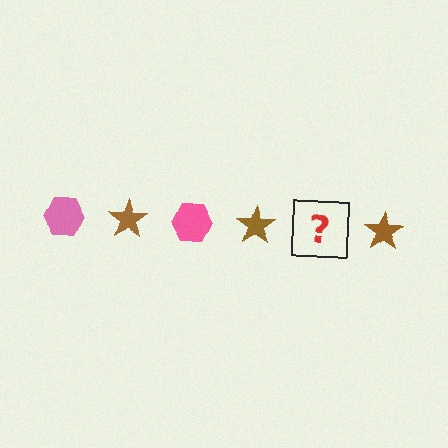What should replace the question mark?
The question mark should be replaced with a pink hexagon.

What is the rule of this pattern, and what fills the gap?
The rule is that the pattern alternates between pink hexagon and brown star. The gap should be filled with a pink hexagon.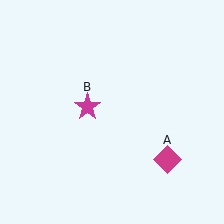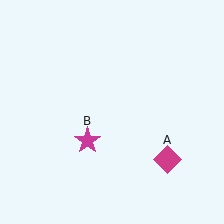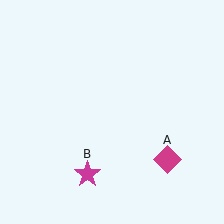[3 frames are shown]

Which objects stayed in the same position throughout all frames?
Magenta diamond (object A) remained stationary.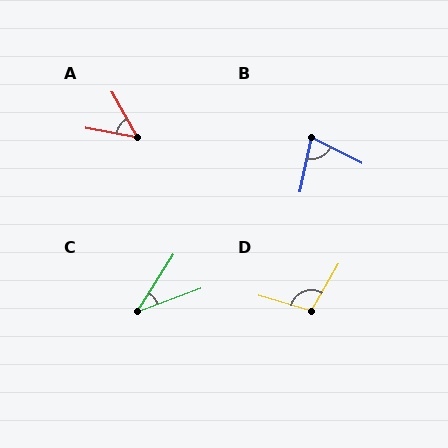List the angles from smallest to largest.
C (37°), A (50°), B (75°), D (104°).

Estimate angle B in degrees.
Approximately 75 degrees.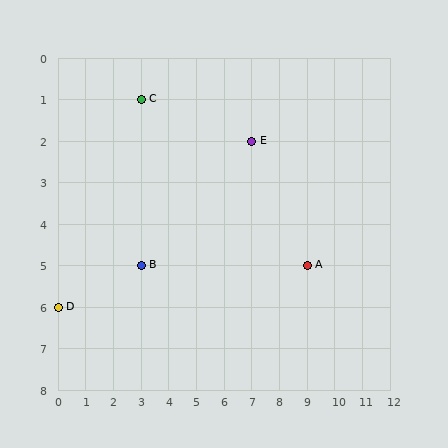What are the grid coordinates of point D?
Point D is at grid coordinates (0, 6).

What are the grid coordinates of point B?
Point B is at grid coordinates (3, 5).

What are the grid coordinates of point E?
Point E is at grid coordinates (7, 2).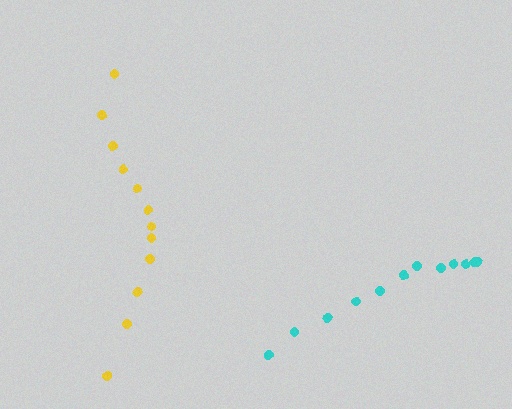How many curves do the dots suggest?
There are 2 distinct paths.